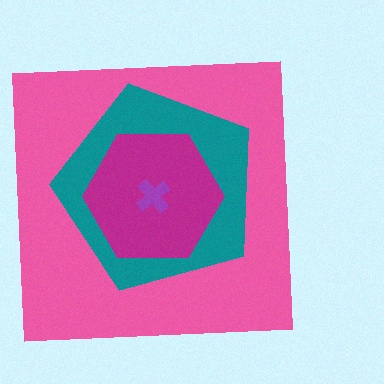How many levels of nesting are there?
4.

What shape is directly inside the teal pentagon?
The magenta hexagon.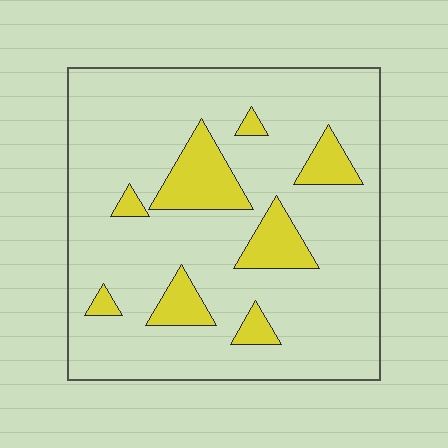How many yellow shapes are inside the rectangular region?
8.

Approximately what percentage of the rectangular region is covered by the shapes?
Approximately 15%.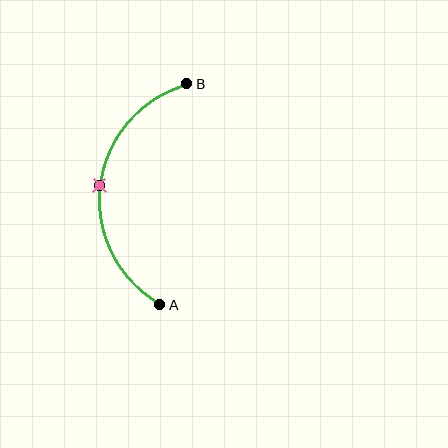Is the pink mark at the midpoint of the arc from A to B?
Yes. The pink mark lies on the arc at equal arc-length from both A and B — it is the arc midpoint.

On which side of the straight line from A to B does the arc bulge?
The arc bulges to the left of the straight line connecting A and B.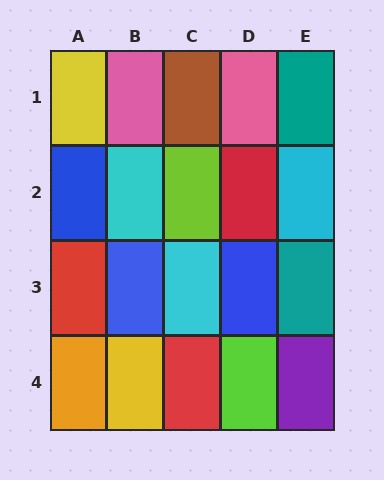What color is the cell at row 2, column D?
Red.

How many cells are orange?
1 cell is orange.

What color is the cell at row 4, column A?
Orange.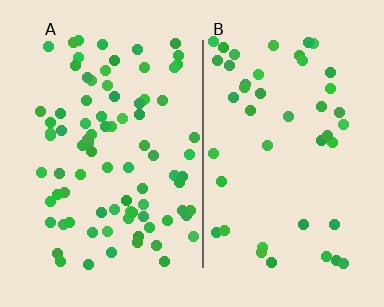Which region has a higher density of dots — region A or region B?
A (the left).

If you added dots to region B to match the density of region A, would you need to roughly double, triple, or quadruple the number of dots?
Approximately double.